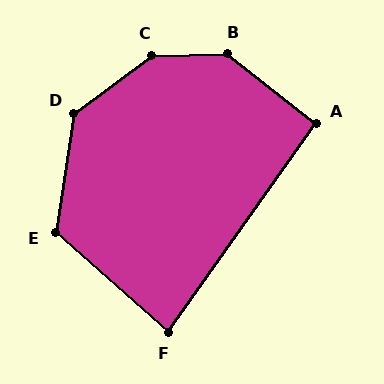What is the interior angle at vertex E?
Approximately 123 degrees (obtuse).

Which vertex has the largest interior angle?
C, at approximately 145 degrees.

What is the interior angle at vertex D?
Approximately 135 degrees (obtuse).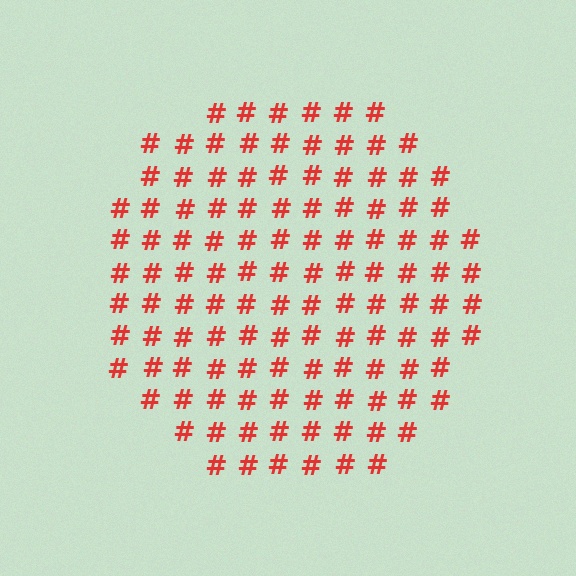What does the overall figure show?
The overall figure shows a circle.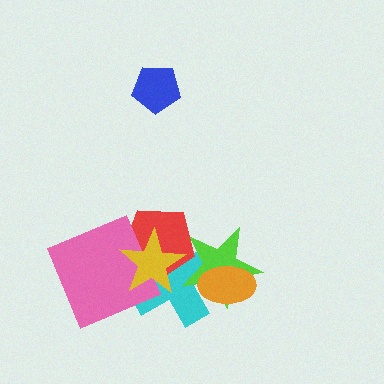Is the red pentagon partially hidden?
Yes, it is partially covered by another shape.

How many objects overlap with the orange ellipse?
2 objects overlap with the orange ellipse.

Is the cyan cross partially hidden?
Yes, it is partially covered by another shape.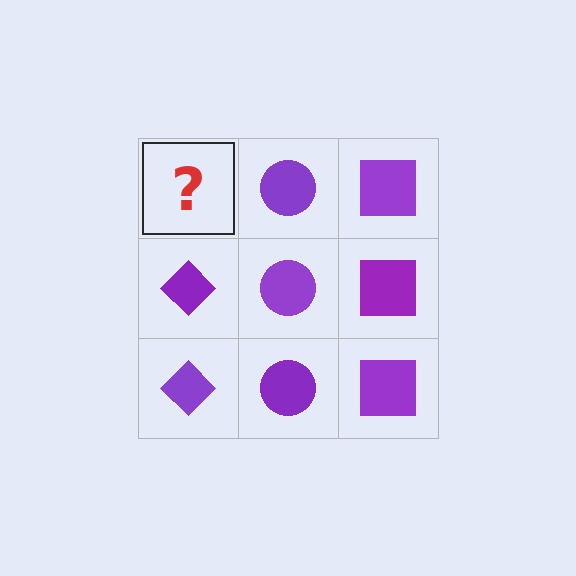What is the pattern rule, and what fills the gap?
The rule is that each column has a consistent shape. The gap should be filled with a purple diamond.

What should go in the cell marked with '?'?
The missing cell should contain a purple diamond.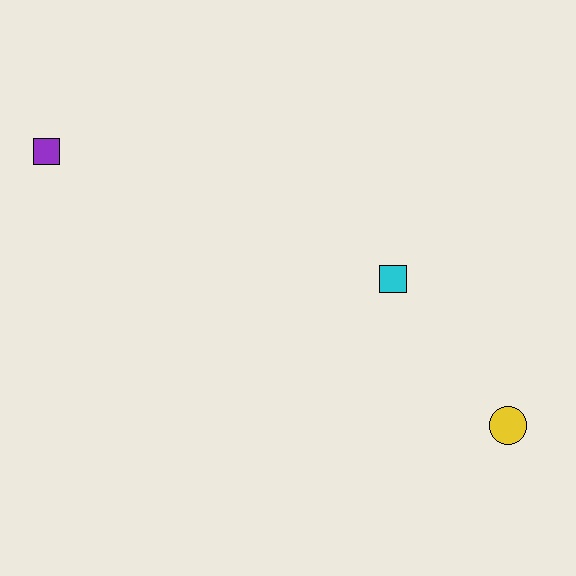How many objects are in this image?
There are 3 objects.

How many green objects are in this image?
There are no green objects.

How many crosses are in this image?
There are no crosses.